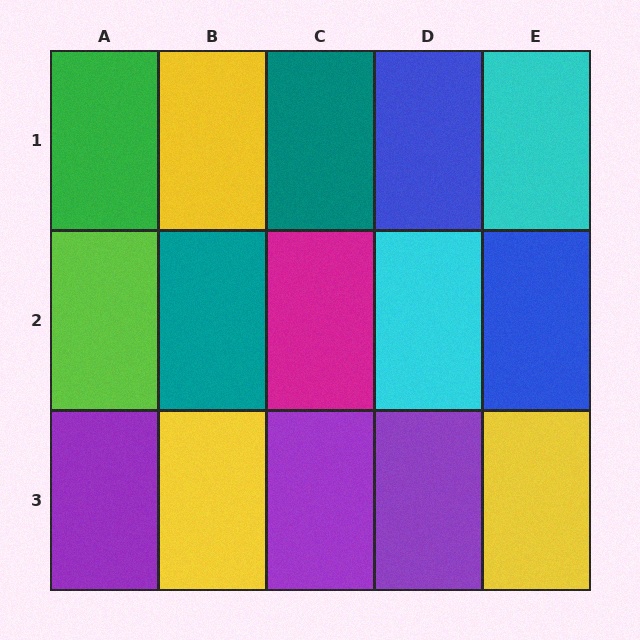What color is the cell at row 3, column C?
Purple.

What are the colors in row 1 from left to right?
Green, yellow, teal, blue, cyan.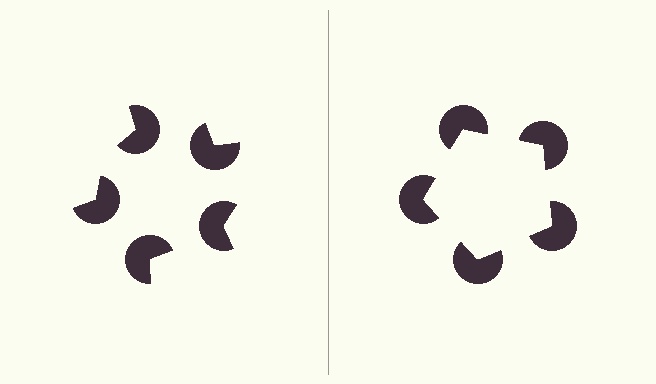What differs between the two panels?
The pac-man discs are positioned identically on both sides; only the wedge orientations differ. On the right they align to a pentagon; on the left they are misaligned.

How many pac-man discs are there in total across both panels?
10 — 5 on each side.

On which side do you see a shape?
An illusory pentagon appears on the right side. On the left side the wedge cuts are rotated, so no coherent shape forms.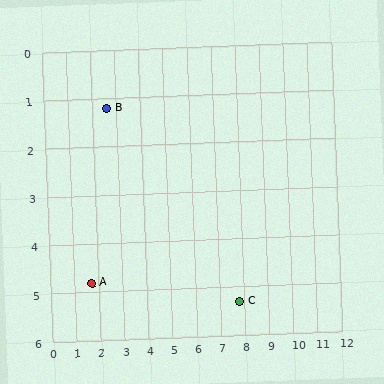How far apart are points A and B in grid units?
Points A and B are about 3.7 grid units apart.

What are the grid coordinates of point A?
Point A is at approximately (1.7, 4.8).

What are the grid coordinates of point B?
Point B is at approximately (2.6, 1.2).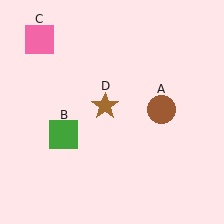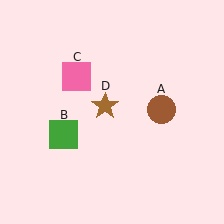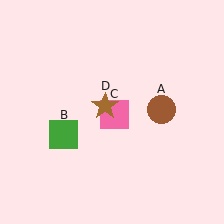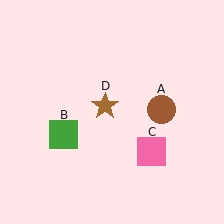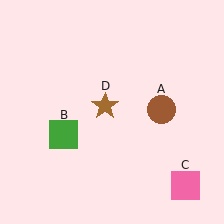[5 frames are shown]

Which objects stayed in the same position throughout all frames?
Brown circle (object A) and green square (object B) and brown star (object D) remained stationary.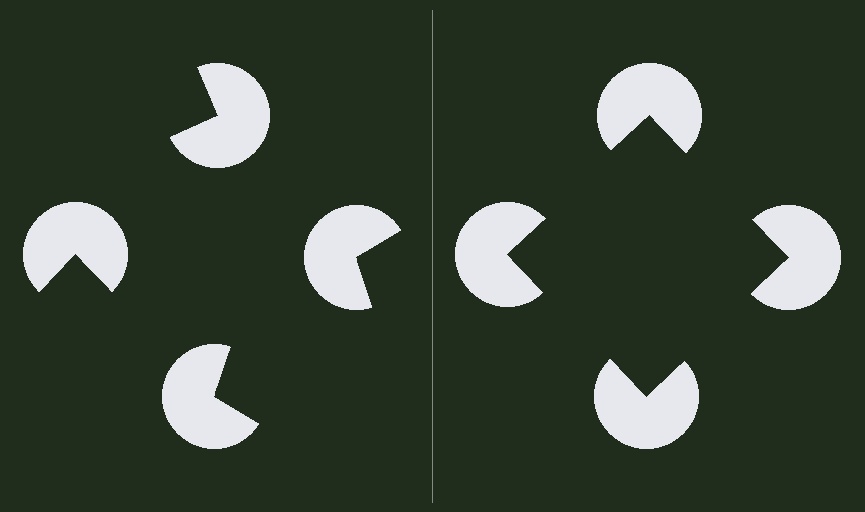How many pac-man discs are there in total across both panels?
8 — 4 on each side.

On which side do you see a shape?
An illusory square appears on the right side. On the left side the wedge cuts are rotated, so no coherent shape forms.